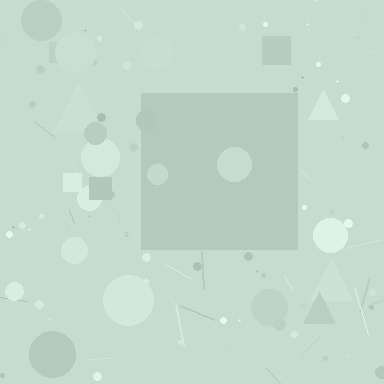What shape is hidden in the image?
A square is hidden in the image.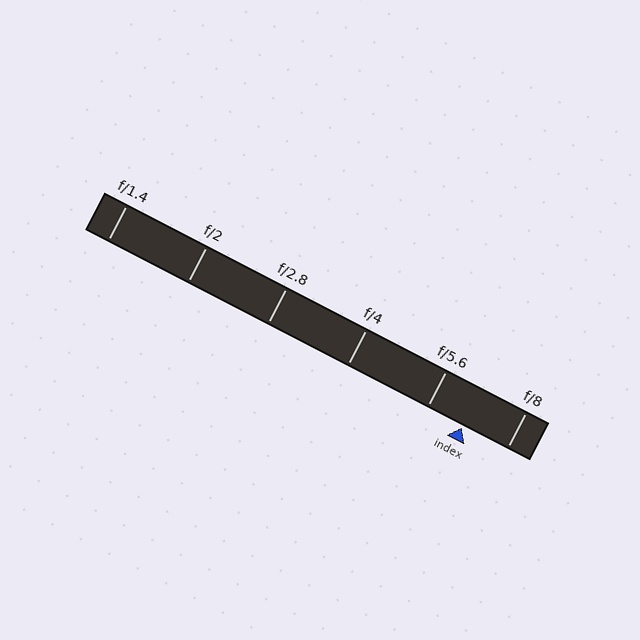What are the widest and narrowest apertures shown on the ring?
The widest aperture shown is f/1.4 and the narrowest is f/8.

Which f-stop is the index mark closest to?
The index mark is closest to f/5.6.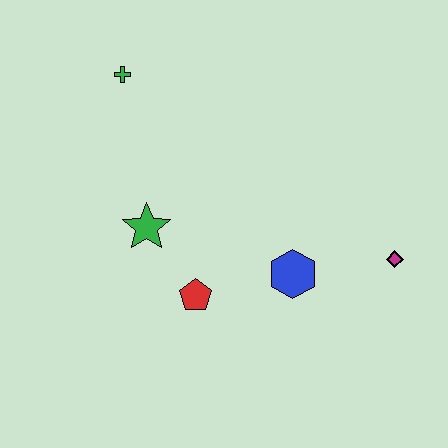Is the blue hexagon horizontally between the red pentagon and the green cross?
No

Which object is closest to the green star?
The red pentagon is closest to the green star.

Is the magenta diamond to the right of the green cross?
Yes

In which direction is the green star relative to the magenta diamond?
The green star is to the left of the magenta diamond.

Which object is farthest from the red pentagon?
The green cross is farthest from the red pentagon.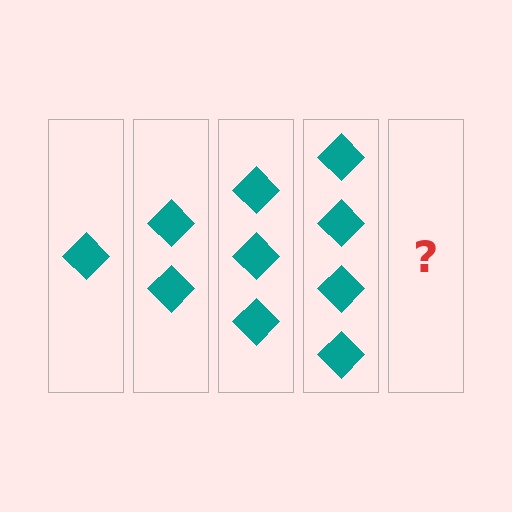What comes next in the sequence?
The next element should be 5 diamonds.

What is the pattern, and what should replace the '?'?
The pattern is that each step adds one more diamond. The '?' should be 5 diamonds.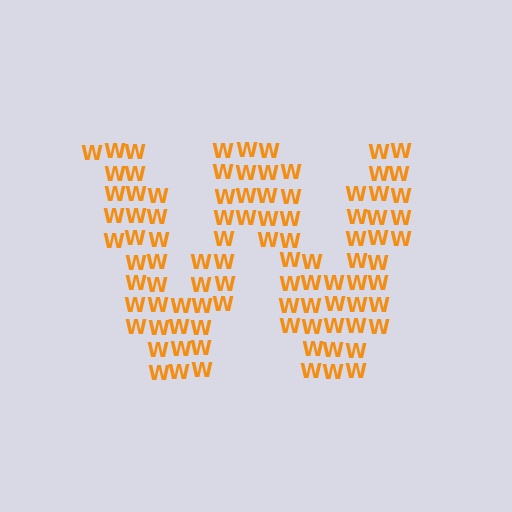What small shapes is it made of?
It is made of small letter W's.